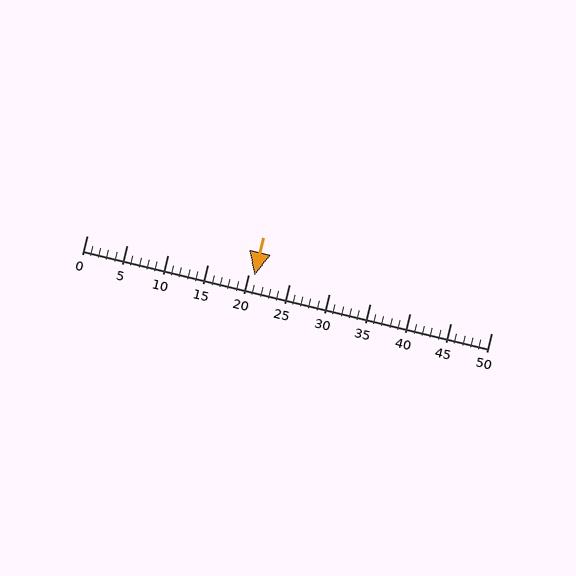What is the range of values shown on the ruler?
The ruler shows values from 0 to 50.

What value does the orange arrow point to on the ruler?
The orange arrow points to approximately 21.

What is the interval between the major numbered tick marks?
The major tick marks are spaced 5 units apart.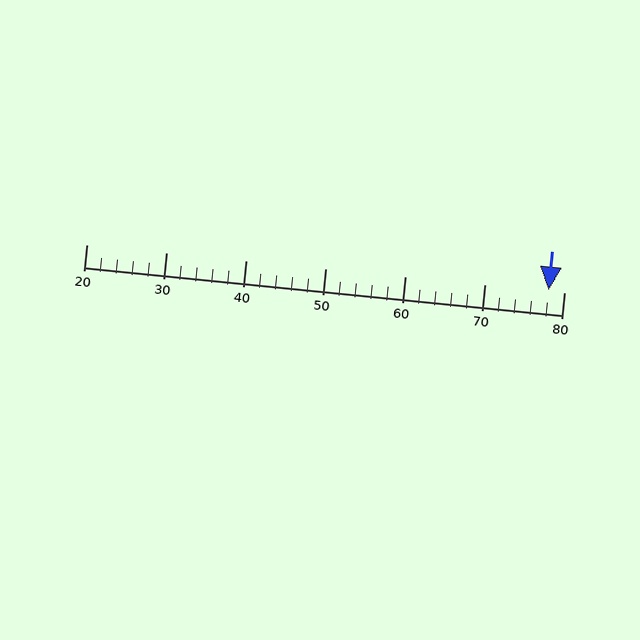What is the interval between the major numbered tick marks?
The major tick marks are spaced 10 units apart.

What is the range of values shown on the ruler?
The ruler shows values from 20 to 80.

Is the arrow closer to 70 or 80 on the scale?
The arrow is closer to 80.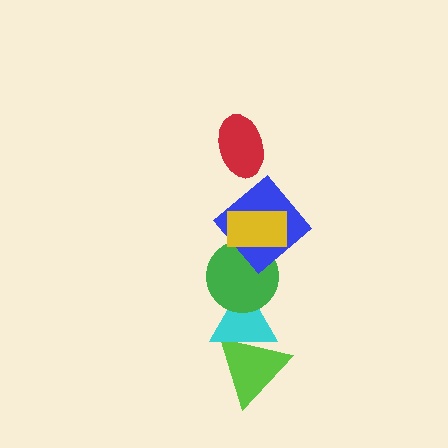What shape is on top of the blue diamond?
The yellow rectangle is on top of the blue diamond.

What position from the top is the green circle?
The green circle is 4th from the top.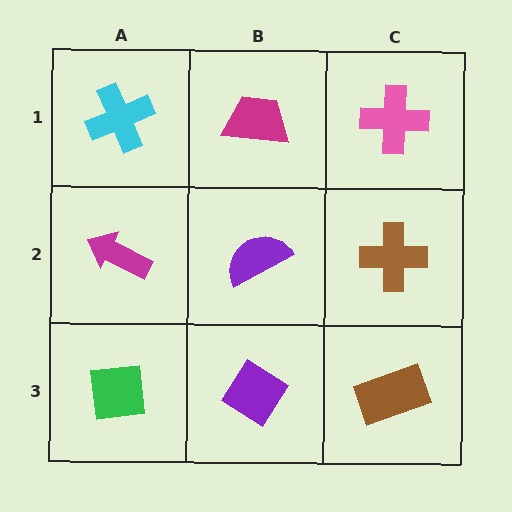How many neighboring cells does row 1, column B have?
3.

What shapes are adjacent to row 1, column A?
A magenta arrow (row 2, column A), a magenta trapezoid (row 1, column B).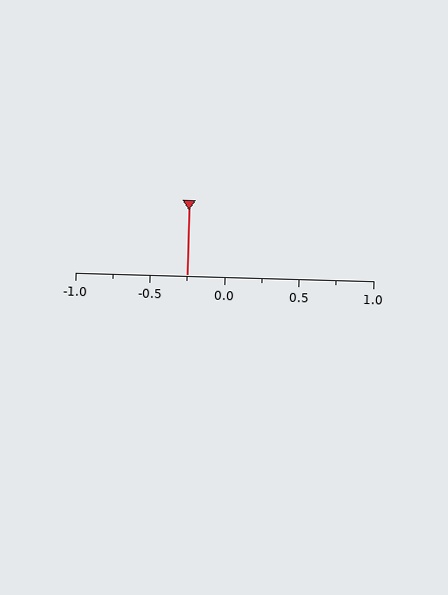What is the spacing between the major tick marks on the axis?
The major ticks are spaced 0.5 apart.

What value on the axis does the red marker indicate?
The marker indicates approximately -0.25.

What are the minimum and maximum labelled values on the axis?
The axis runs from -1.0 to 1.0.